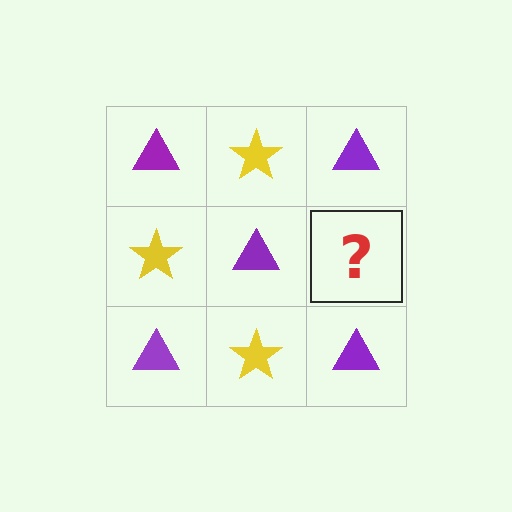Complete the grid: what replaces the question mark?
The question mark should be replaced with a yellow star.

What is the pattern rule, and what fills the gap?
The rule is that it alternates purple triangle and yellow star in a checkerboard pattern. The gap should be filled with a yellow star.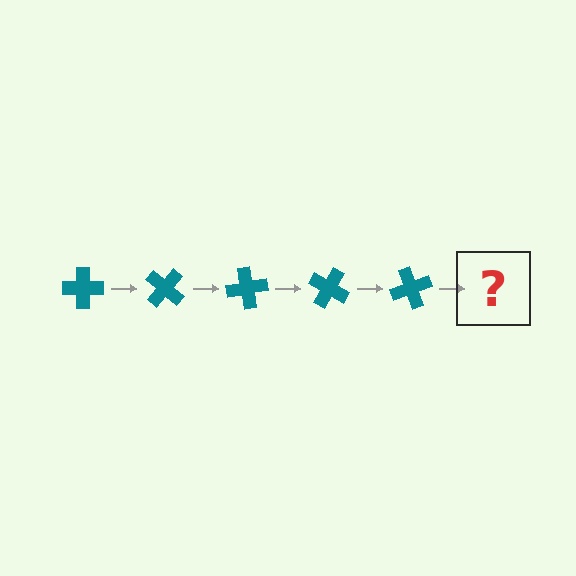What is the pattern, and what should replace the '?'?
The pattern is that the cross rotates 40 degrees each step. The '?' should be a teal cross rotated 200 degrees.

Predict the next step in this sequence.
The next step is a teal cross rotated 200 degrees.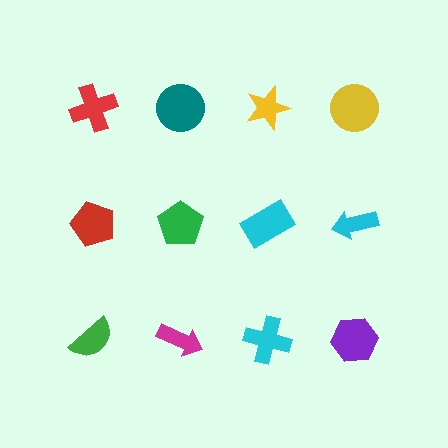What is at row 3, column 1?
A green semicircle.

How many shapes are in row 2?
4 shapes.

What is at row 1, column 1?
A red cross.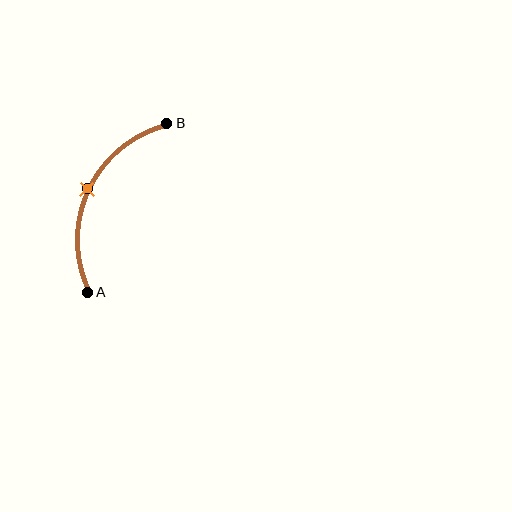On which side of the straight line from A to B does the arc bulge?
The arc bulges to the left of the straight line connecting A and B.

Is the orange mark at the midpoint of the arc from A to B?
Yes. The orange mark lies on the arc at equal arc-length from both A and B — it is the arc midpoint.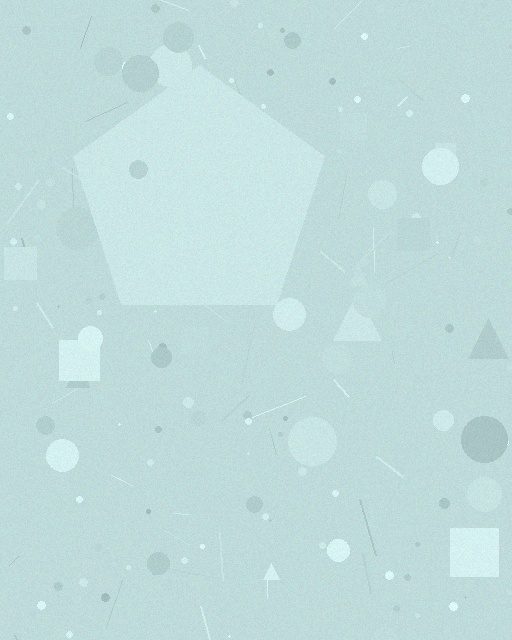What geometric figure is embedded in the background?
A pentagon is embedded in the background.